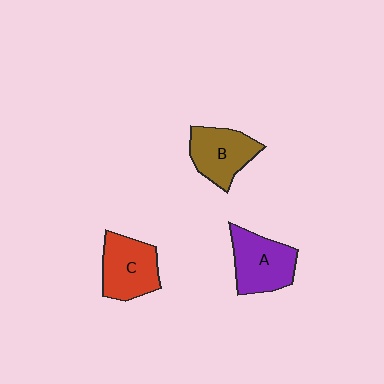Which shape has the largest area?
Shape A (purple).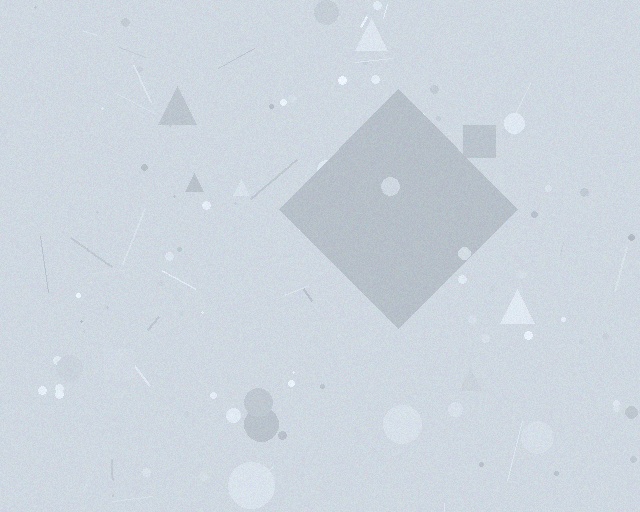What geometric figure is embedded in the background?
A diamond is embedded in the background.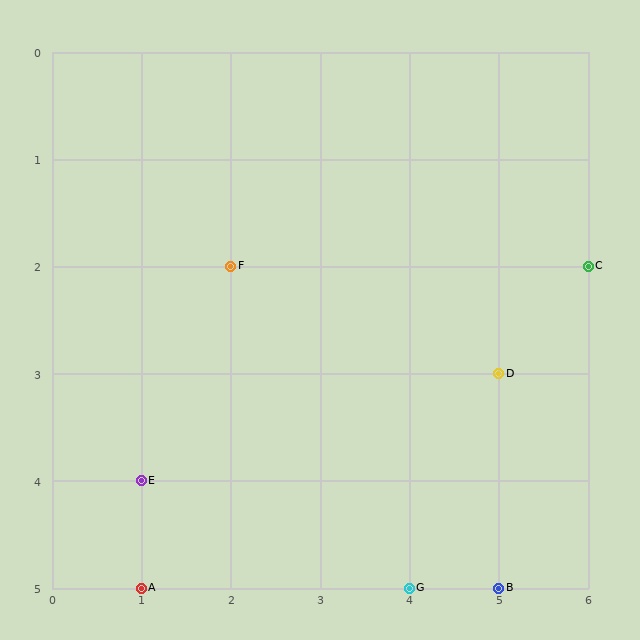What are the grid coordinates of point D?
Point D is at grid coordinates (5, 3).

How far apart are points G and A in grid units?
Points G and A are 3 columns apart.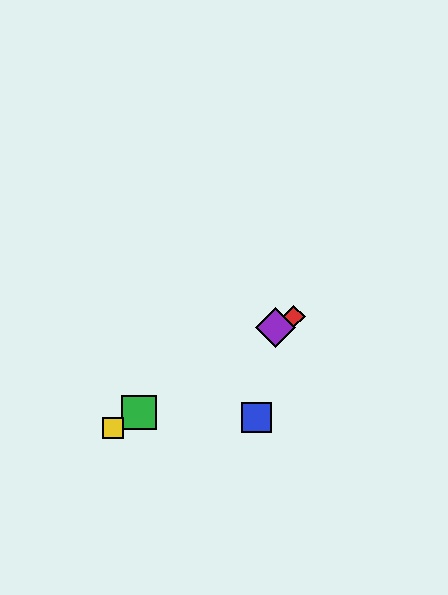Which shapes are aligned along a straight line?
The red diamond, the green square, the yellow square, the purple diamond are aligned along a straight line.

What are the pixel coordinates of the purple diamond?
The purple diamond is at (275, 328).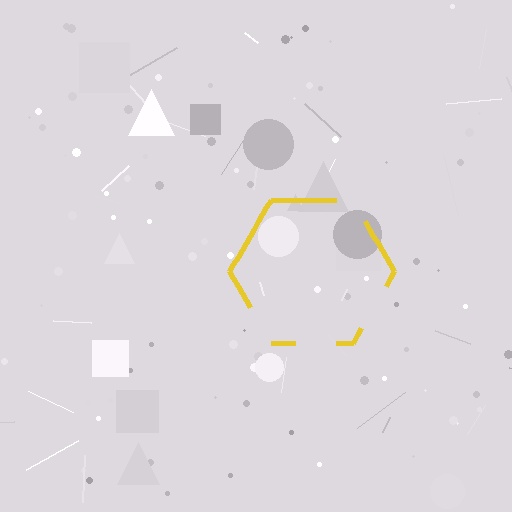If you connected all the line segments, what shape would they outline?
They would outline a hexagon.